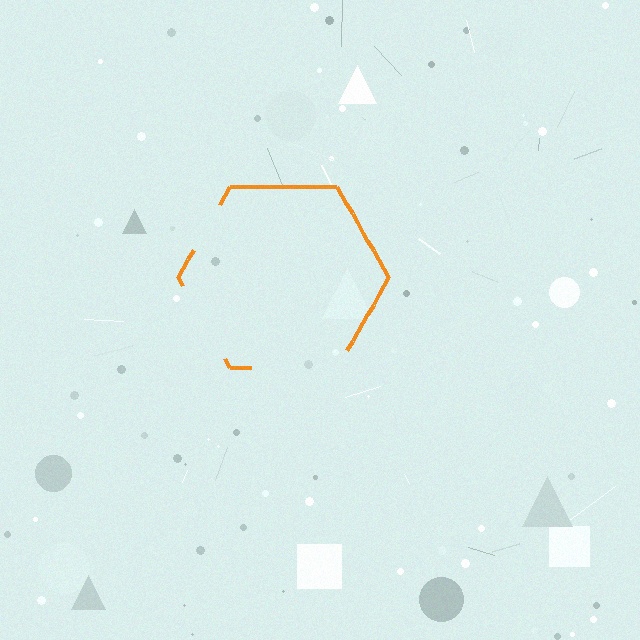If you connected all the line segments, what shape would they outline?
They would outline a hexagon.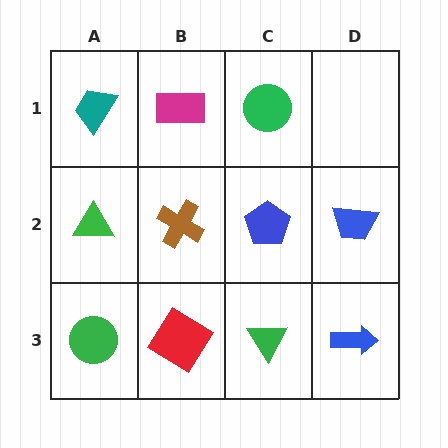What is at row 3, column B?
A red diamond.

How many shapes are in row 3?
4 shapes.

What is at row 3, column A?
A green circle.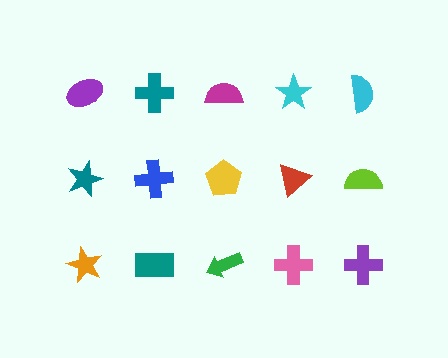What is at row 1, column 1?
A purple ellipse.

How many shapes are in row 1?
5 shapes.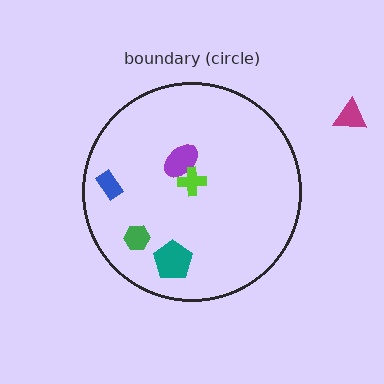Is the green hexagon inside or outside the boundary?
Inside.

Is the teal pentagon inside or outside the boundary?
Inside.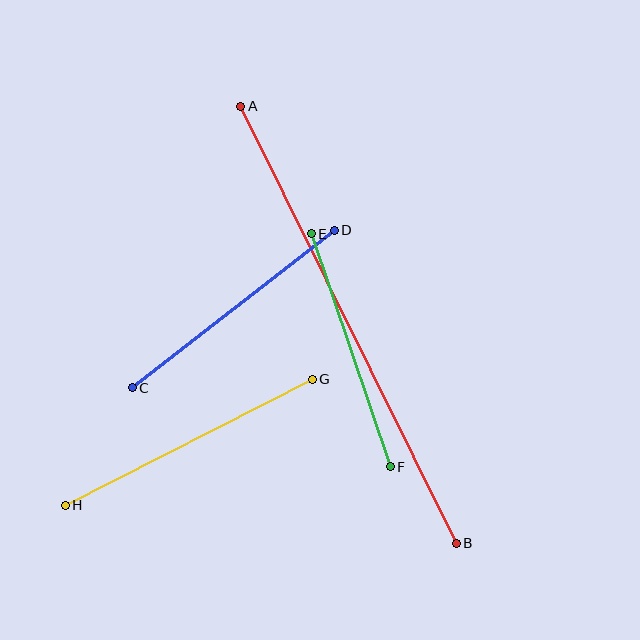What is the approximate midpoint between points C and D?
The midpoint is at approximately (233, 309) pixels.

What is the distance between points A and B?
The distance is approximately 487 pixels.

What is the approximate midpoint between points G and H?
The midpoint is at approximately (189, 442) pixels.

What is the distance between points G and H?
The distance is approximately 277 pixels.